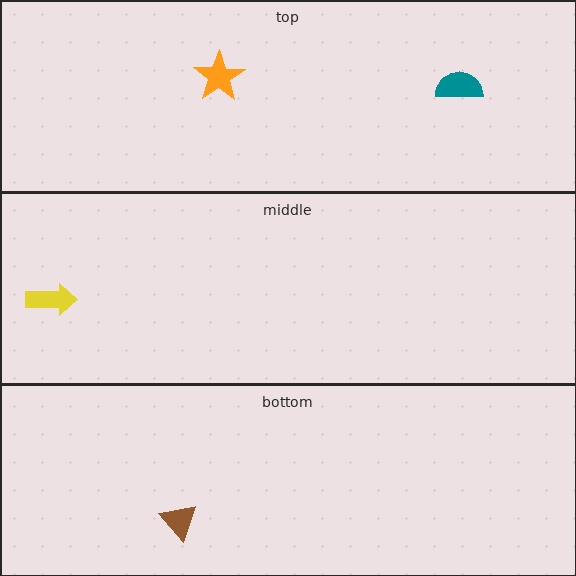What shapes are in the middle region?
The yellow arrow.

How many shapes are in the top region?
2.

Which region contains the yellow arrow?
The middle region.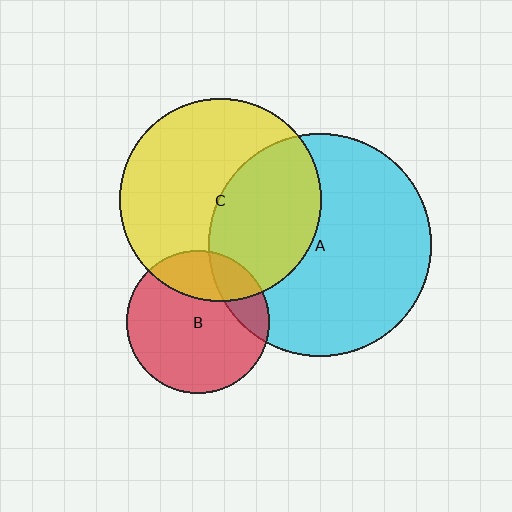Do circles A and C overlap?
Yes.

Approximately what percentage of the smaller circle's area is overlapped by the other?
Approximately 40%.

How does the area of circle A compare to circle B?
Approximately 2.4 times.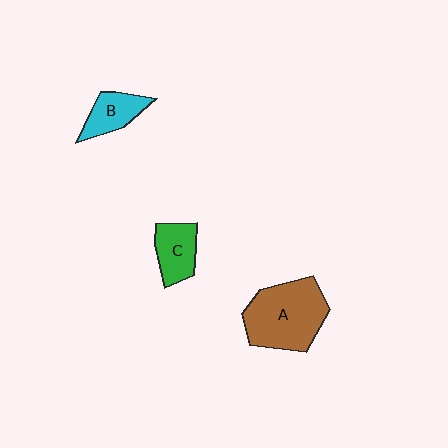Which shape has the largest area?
Shape A (brown).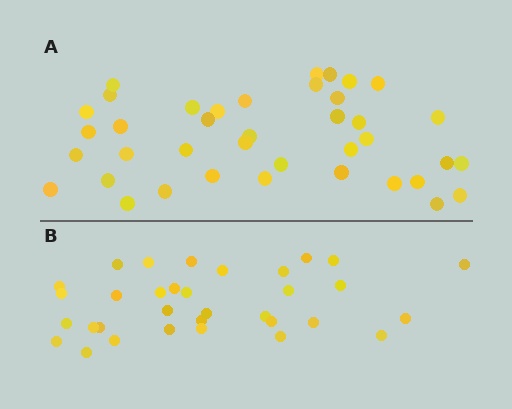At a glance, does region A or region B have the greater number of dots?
Region A (the top region) has more dots.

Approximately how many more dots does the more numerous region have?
Region A has about 6 more dots than region B.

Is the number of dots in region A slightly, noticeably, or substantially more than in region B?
Region A has only slightly more — the two regions are fairly close. The ratio is roughly 1.2 to 1.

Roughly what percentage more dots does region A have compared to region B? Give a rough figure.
About 20% more.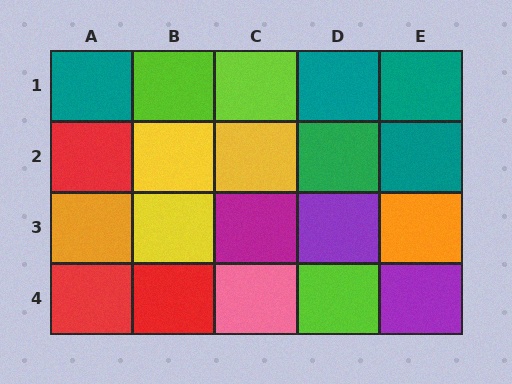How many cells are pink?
1 cell is pink.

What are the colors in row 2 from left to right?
Red, yellow, yellow, green, teal.